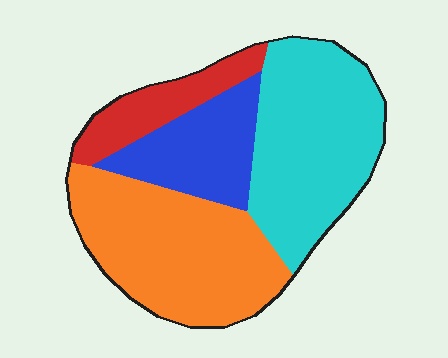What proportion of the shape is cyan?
Cyan takes up about one third (1/3) of the shape.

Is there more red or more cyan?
Cyan.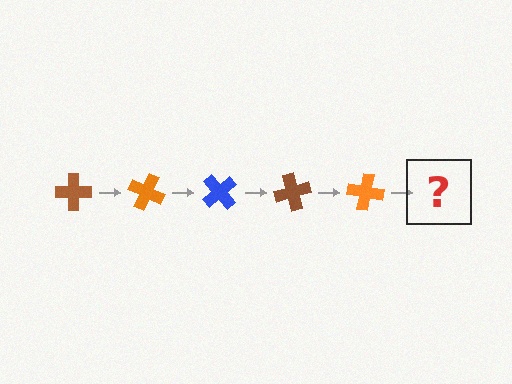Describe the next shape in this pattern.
It should be a blue cross, rotated 125 degrees from the start.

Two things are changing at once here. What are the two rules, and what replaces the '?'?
The two rules are that it rotates 25 degrees each step and the color cycles through brown, orange, and blue. The '?' should be a blue cross, rotated 125 degrees from the start.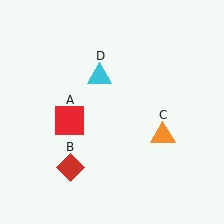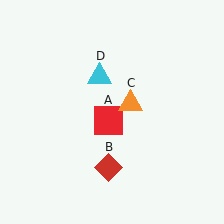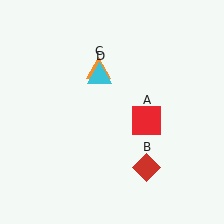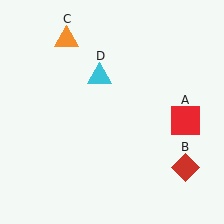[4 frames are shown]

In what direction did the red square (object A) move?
The red square (object A) moved right.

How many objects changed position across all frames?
3 objects changed position: red square (object A), red diamond (object B), orange triangle (object C).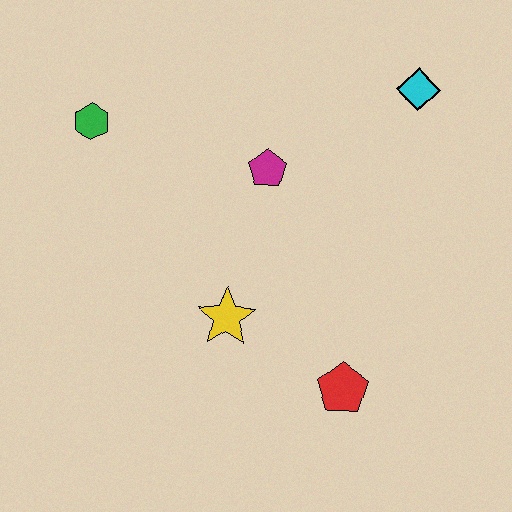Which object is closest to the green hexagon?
The magenta pentagon is closest to the green hexagon.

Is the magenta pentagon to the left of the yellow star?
No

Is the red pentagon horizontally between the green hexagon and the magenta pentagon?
No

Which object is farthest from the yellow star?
The cyan diamond is farthest from the yellow star.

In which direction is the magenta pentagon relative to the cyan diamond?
The magenta pentagon is to the left of the cyan diamond.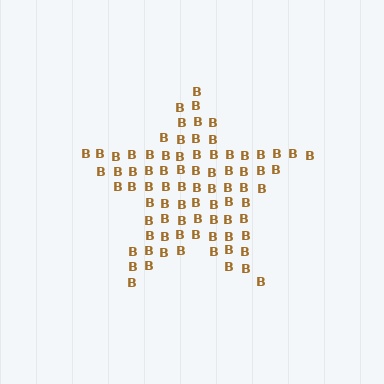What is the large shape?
The large shape is a star.